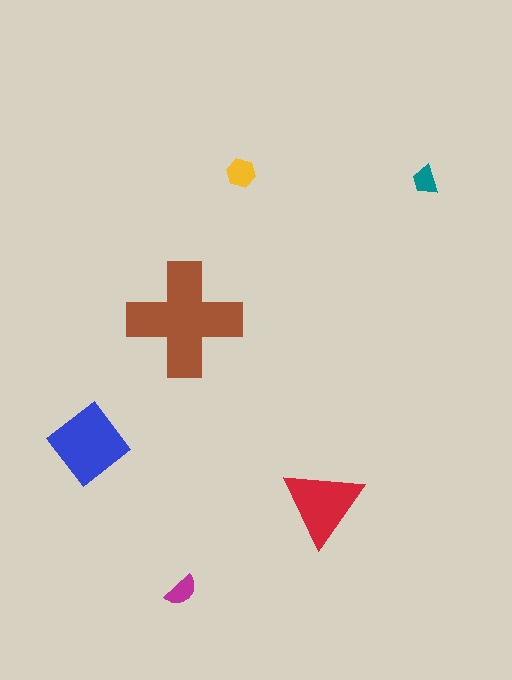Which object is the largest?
The brown cross.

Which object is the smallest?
The teal trapezoid.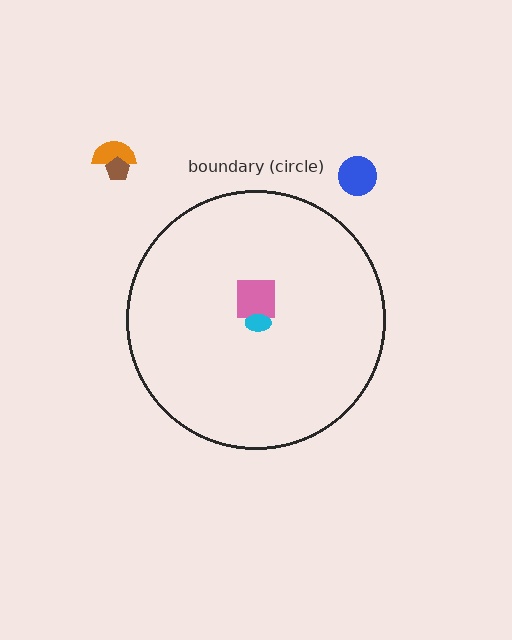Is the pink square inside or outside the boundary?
Inside.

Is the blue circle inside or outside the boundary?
Outside.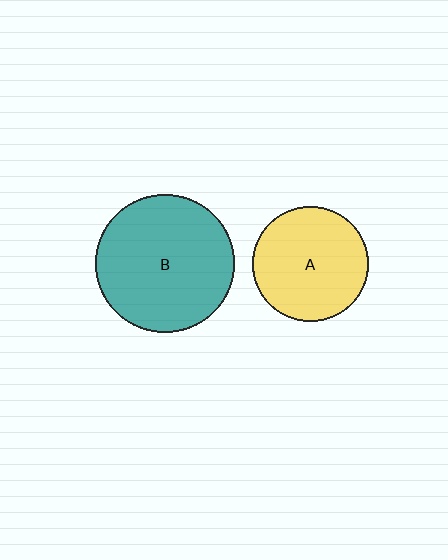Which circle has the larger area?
Circle B (teal).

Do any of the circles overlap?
No, none of the circles overlap.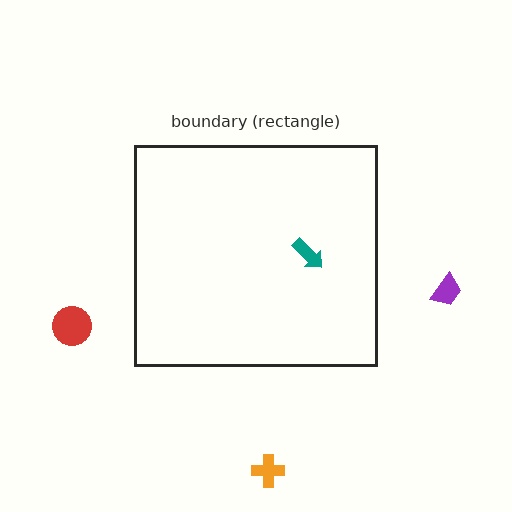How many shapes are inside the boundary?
1 inside, 3 outside.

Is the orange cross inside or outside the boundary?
Outside.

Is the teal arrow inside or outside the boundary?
Inside.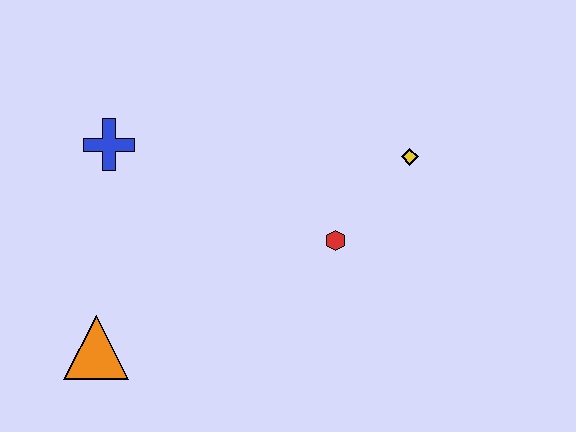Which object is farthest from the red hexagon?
The orange triangle is farthest from the red hexagon.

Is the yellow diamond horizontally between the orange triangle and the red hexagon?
No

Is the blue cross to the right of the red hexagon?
No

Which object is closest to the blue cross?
The orange triangle is closest to the blue cross.